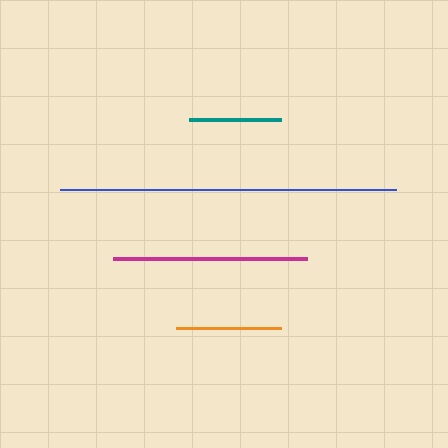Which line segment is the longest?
The blue line is the longest at approximately 336 pixels.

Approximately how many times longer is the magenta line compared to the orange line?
The magenta line is approximately 1.8 times the length of the orange line.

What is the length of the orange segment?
The orange segment is approximately 106 pixels long.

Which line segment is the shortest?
The teal line is the shortest at approximately 92 pixels.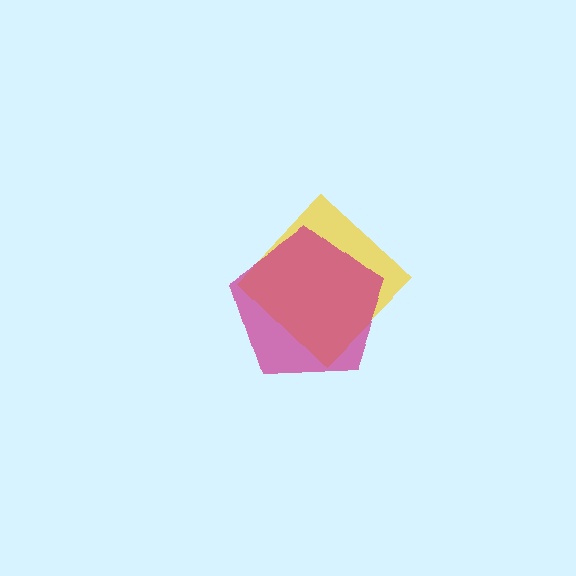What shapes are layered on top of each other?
The layered shapes are: a yellow diamond, a magenta pentagon.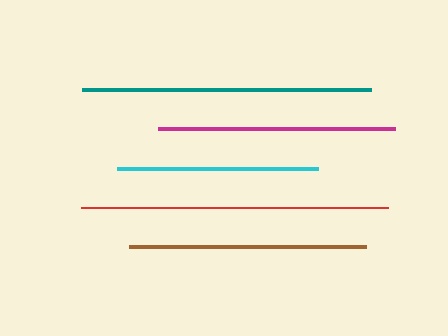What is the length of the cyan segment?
The cyan segment is approximately 200 pixels long.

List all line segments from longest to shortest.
From longest to shortest: red, teal, magenta, brown, cyan.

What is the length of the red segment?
The red segment is approximately 307 pixels long.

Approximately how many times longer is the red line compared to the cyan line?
The red line is approximately 1.5 times the length of the cyan line.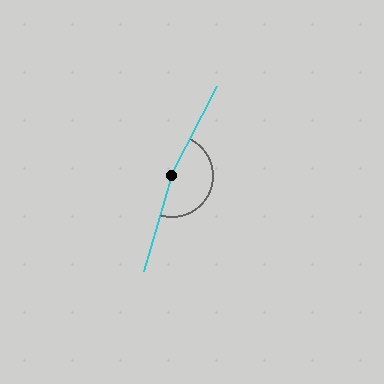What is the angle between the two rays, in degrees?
Approximately 169 degrees.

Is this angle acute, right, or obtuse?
It is obtuse.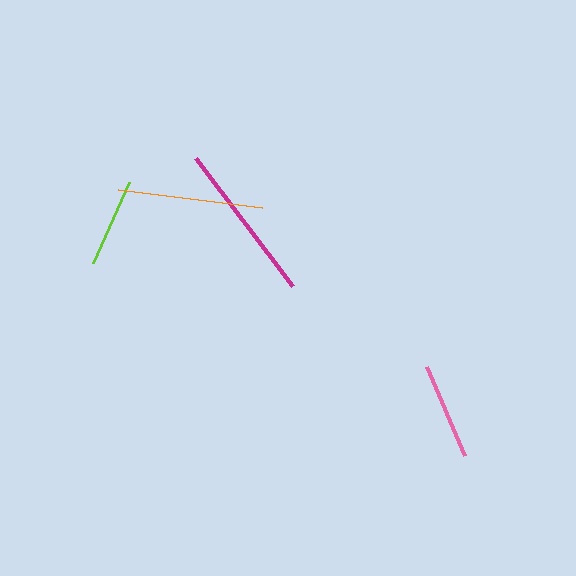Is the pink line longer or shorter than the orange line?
The orange line is longer than the pink line.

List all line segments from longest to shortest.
From longest to shortest: magenta, orange, pink, lime.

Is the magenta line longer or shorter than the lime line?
The magenta line is longer than the lime line.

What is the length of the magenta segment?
The magenta segment is approximately 161 pixels long.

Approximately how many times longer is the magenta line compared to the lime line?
The magenta line is approximately 1.8 times the length of the lime line.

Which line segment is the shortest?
The lime line is the shortest at approximately 88 pixels.